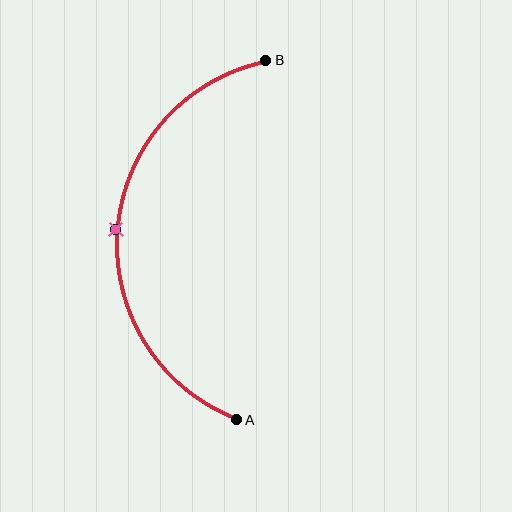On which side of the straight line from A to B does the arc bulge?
The arc bulges to the left of the straight line connecting A and B.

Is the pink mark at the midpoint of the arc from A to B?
Yes. The pink mark lies on the arc at equal arc-length from both A and B — it is the arc midpoint.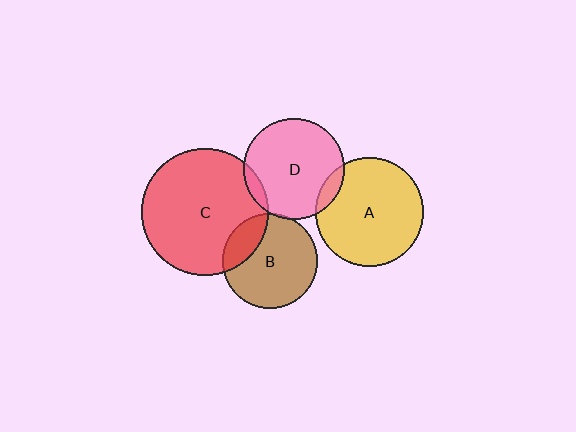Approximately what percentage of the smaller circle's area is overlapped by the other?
Approximately 20%.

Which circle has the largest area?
Circle C (red).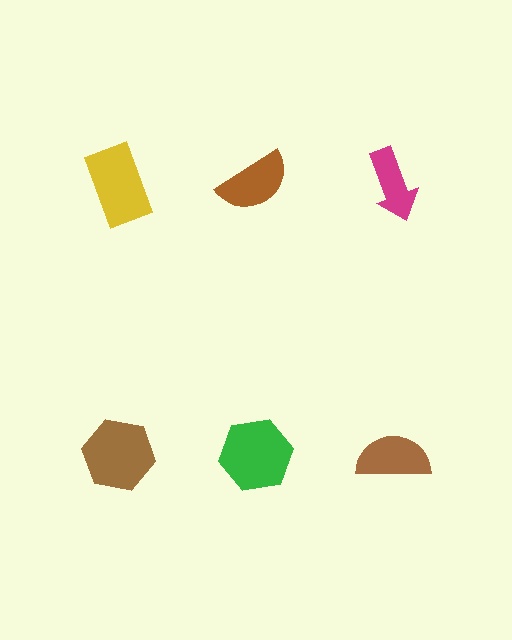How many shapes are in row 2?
3 shapes.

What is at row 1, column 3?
A magenta arrow.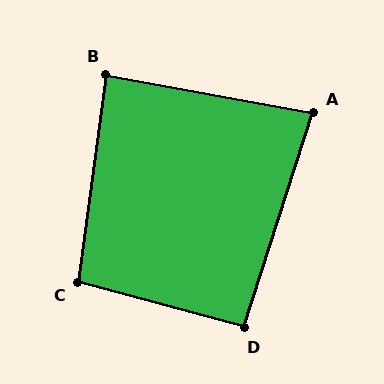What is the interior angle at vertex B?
Approximately 87 degrees (approximately right).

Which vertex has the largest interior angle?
C, at approximately 98 degrees.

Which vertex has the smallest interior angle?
A, at approximately 82 degrees.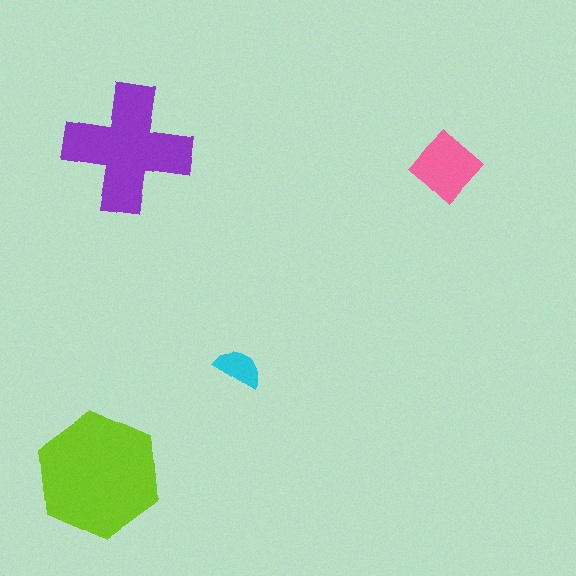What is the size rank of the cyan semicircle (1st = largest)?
4th.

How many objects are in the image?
There are 4 objects in the image.